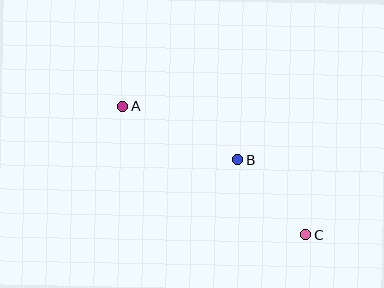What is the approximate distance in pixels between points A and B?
The distance between A and B is approximately 127 pixels.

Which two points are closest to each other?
Points B and C are closest to each other.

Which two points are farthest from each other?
Points A and C are farthest from each other.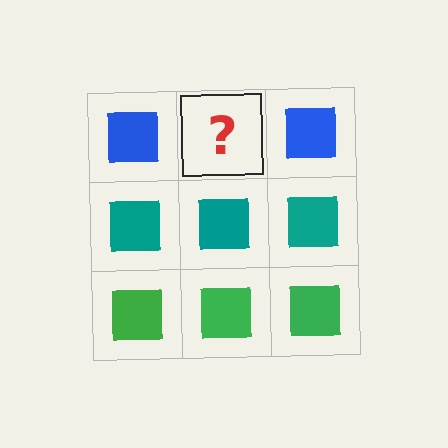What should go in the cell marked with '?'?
The missing cell should contain a blue square.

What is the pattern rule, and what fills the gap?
The rule is that each row has a consistent color. The gap should be filled with a blue square.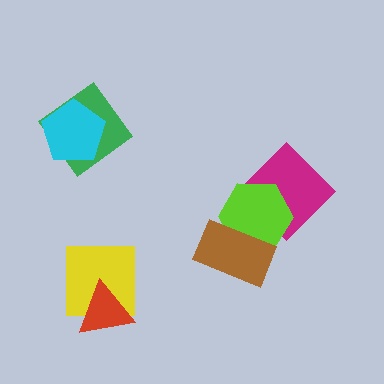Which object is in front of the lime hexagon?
The brown rectangle is in front of the lime hexagon.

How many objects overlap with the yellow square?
1 object overlaps with the yellow square.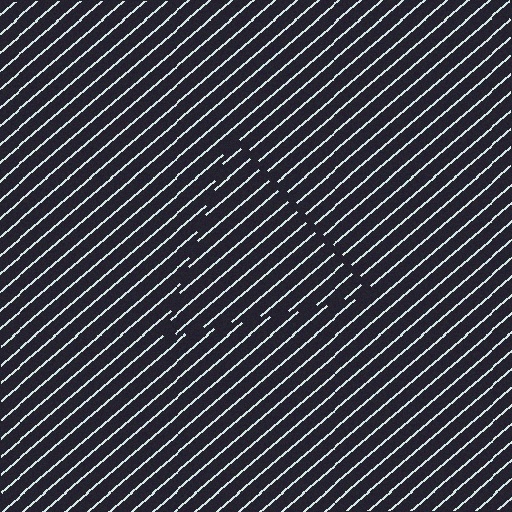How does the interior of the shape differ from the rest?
The interior of the shape contains the same grating, shifted by half a period — the contour is defined by the phase discontinuity where line-ends from the inner and outer gratings abut.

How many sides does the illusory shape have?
3 sides — the line-ends trace a triangle.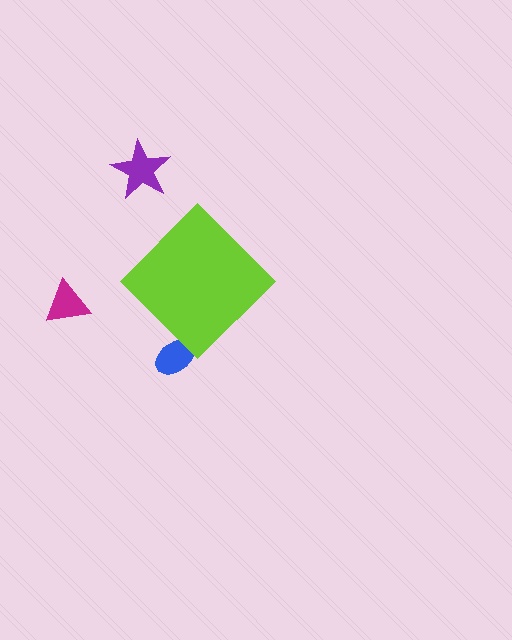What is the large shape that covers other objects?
A lime diamond.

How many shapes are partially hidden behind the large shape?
1 shape is partially hidden.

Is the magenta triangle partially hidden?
No, the magenta triangle is fully visible.